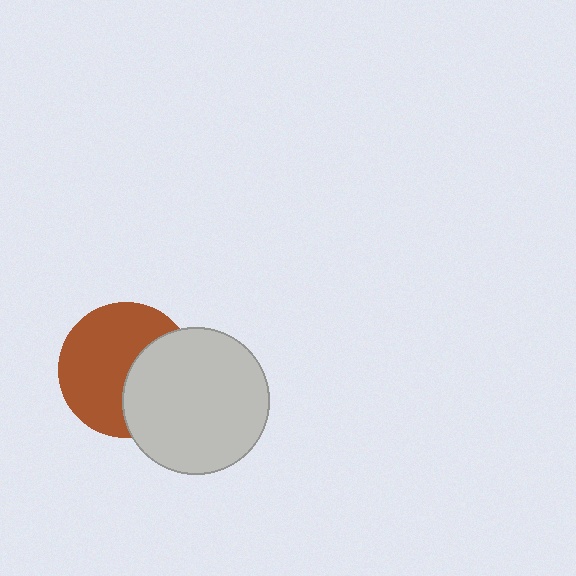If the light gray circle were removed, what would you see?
You would see the complete brown circle.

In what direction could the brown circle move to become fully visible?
The brown circle could move left. That would shift it out from behind the light gray circle entirely.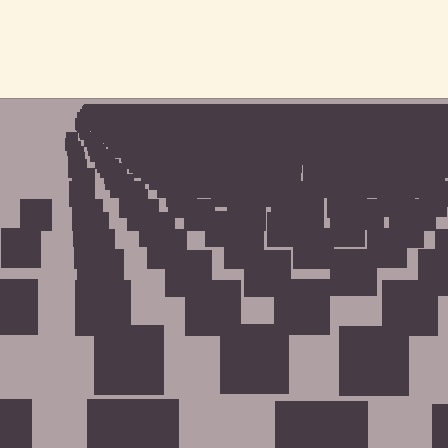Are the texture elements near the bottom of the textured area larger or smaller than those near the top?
Larger. Near the bottom, elements are closer to the viewer and appear at a bigger on-screen size.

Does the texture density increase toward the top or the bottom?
Density increases toward the top.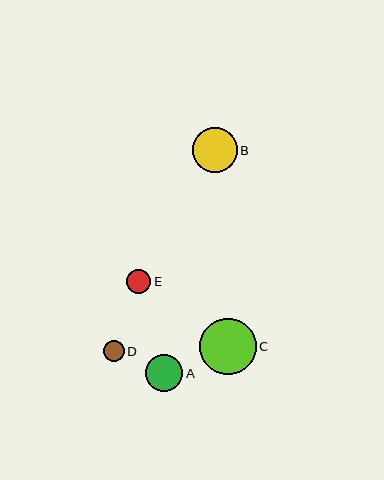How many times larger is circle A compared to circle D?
Circle A is approximately 1.8 times the size of circle D.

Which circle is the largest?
Circle C is the largest with a size of approximately 57 pixels.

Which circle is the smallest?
Circle D is the smallest with a size of approximately 21 pixels.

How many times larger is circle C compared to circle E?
Circle C is approximately 2.4 times the size of circle E.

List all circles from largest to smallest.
From largest to smallest: C, B, A, E, D.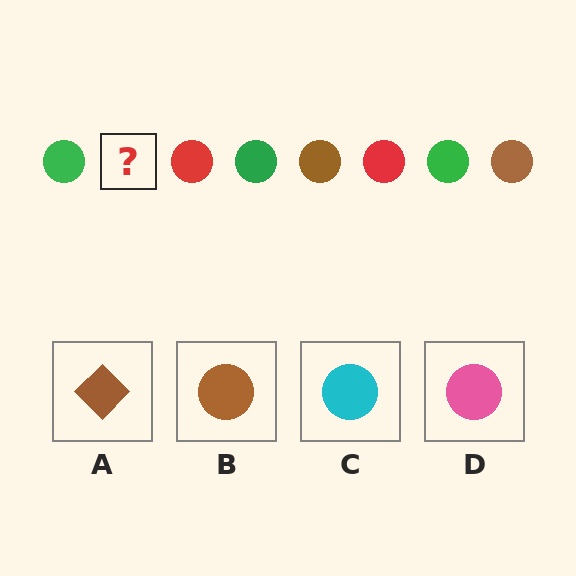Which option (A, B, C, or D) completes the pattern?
B.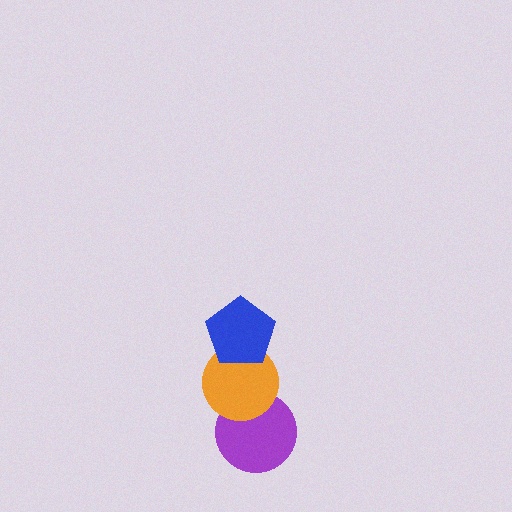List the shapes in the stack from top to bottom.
From top to bottom: the blue pentagon, the orange circle, the purple circle.